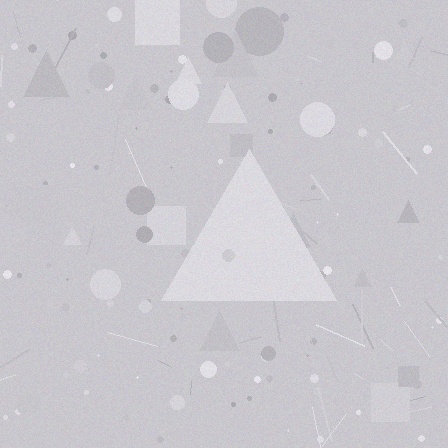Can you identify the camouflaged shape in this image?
The camouflaged shape is a triangle.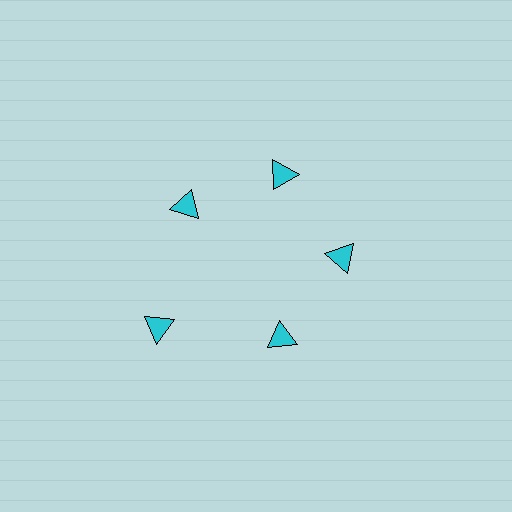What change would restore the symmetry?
The symmetry would be restored by moving it inward, back onto the ring so that all 5 triangles sit at equal angles and equal distance from the center.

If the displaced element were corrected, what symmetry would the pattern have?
It would have 5-fold rotational symmetry — the pattern would map onto itself every 72 degrees.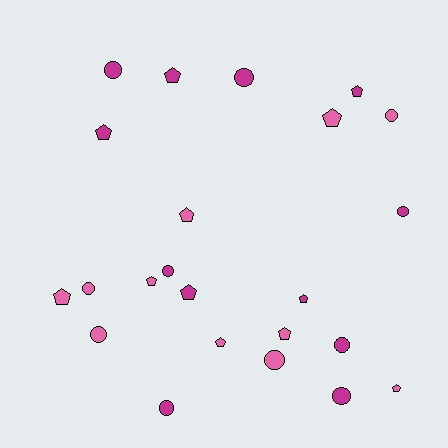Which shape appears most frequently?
Pentagon, with 12 objects.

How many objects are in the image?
There are 23 objects.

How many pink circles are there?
There are 4 pink circles.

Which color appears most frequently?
Magenta, with 12 objects.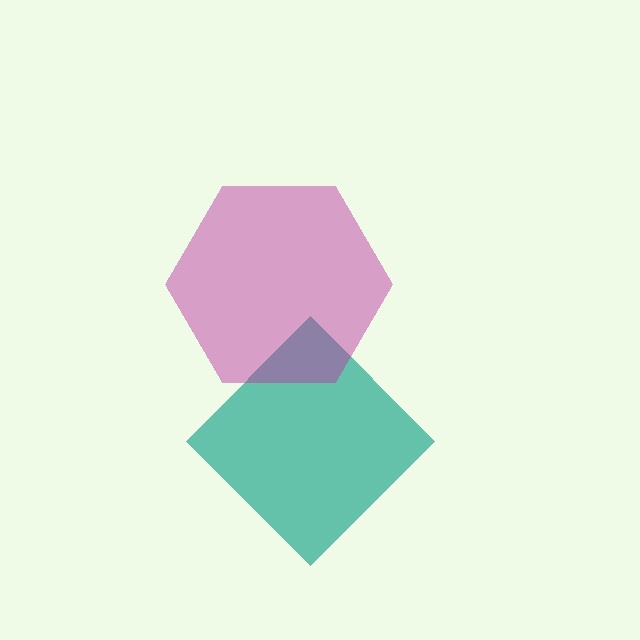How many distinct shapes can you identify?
There are 2 distinct shapes: a teal diamond, a magenta hexagon.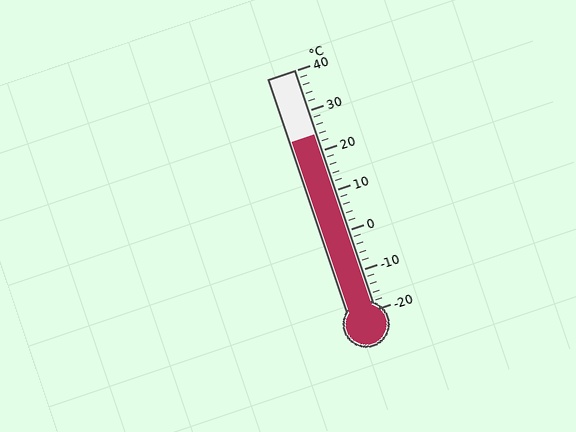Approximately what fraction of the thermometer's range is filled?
The thermometer is filled to approximately 75% of its range.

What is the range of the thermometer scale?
The thermometer scale ranges from -20°C to 40°C.